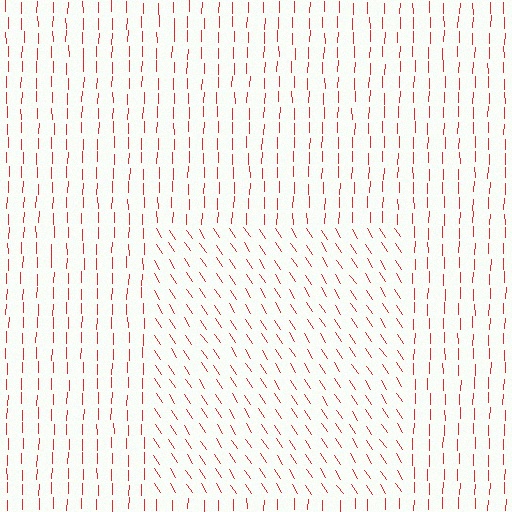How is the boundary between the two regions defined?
The boundary is defined purely by a change in line orientation (approximately 34 degrees difference). All lines are the same color and thickness.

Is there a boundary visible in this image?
Yes, there is a texture boundary formed by a change in line orientation.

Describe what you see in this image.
The image is filled with small red line segments. A rectangle region in the image has lines oriented differently from the surrounding lines, creating a visible texture boundary.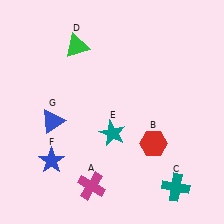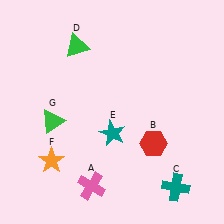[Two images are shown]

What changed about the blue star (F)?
In Image 1, F is blue. In Image 2, it changed to orange.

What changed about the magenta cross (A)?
In Image 1, A is magenta. In Image 2, it changed to pink.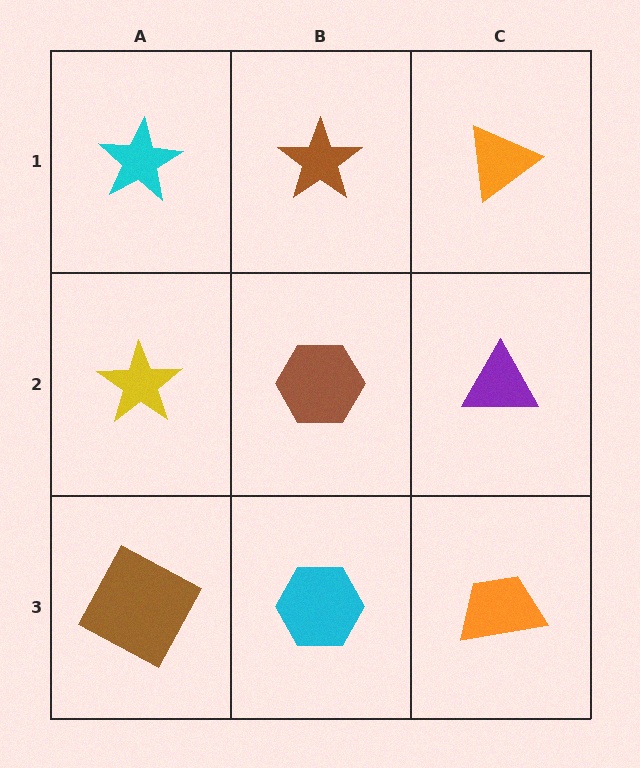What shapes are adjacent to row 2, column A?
A cyan star (row 1, column A), a brown square (row 3, column A), a brown hexagon (row 2, column B).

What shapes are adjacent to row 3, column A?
A yellow star (row 2, column A), a cyan hexagon (row 3, column B).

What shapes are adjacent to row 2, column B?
A brown star (row 1, column B), a cyan hexagon (row 3, column B), a yellow star (row 2, column A), a purple triangle (row 2, column C).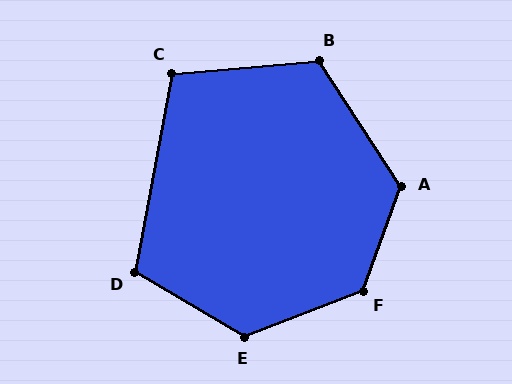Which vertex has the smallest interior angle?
C, at approximately 105 degrees.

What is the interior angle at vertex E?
Approximately 128 degrees (obtuse).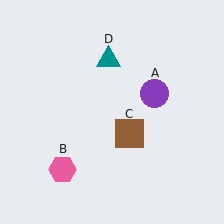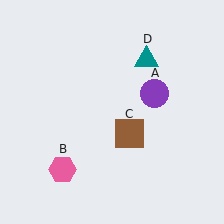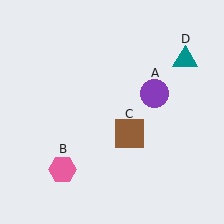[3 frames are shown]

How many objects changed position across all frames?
1 object changed position: teal triangle (object D).